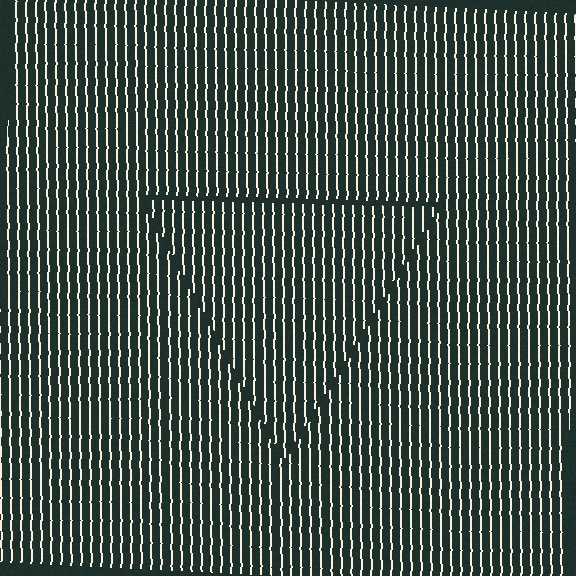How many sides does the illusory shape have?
3 sides — the line-ends trace a triangle.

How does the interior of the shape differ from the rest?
The interior of the shape contains the same grating, shifted by half a period — the contour is defined by the phase discontinuity where line-ends from the inner and outer gratings abut.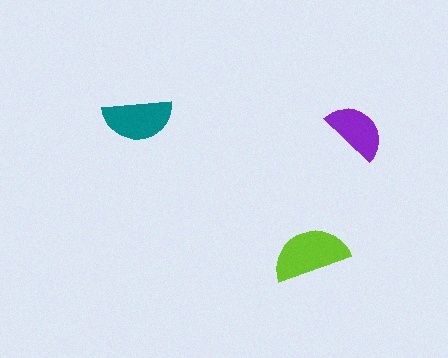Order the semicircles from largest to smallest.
the lime one, the teal one, the purple one.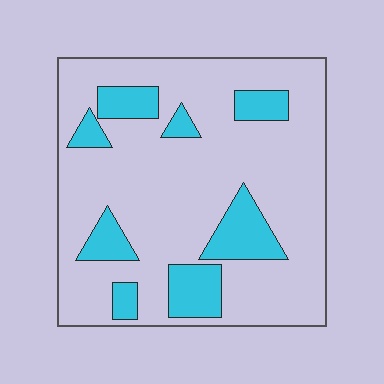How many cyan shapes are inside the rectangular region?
8.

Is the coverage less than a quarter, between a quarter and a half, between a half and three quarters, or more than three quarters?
Less than a quarter.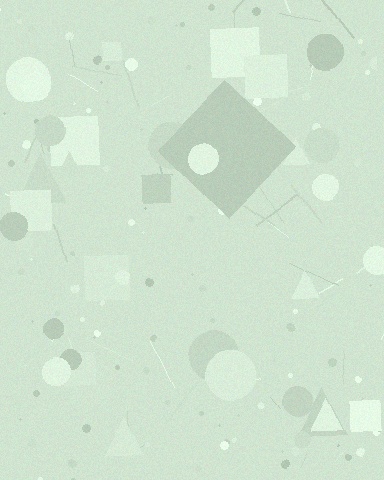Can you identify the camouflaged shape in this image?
The camouflaged shape is a diamond.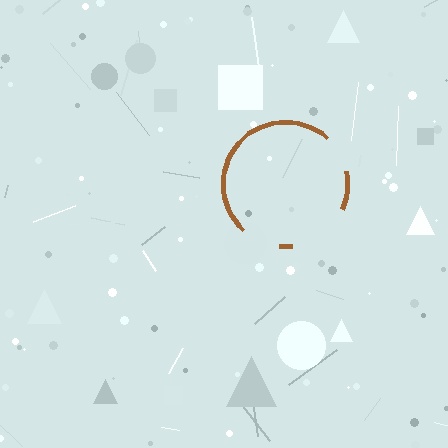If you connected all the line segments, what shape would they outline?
They would outline a circle.